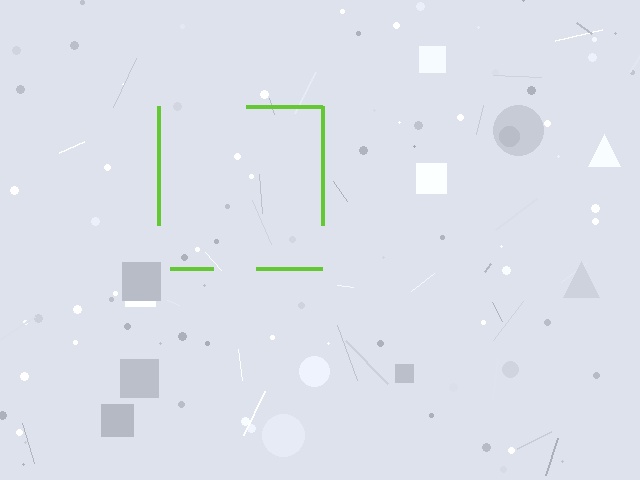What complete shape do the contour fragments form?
The contour fragments form a square.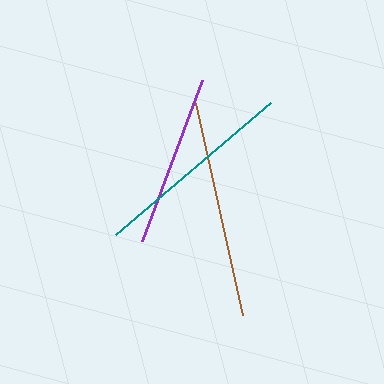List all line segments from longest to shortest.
From longest to shortest: brown, teal, purple.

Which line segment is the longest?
The brown line is the longest at approximately 217 pixels.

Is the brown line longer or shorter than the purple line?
The brown line is longer than the purple line.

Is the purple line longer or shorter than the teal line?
The teal line is longer than the purple line.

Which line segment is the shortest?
The purple line is the shortest at approximately 172 pixels.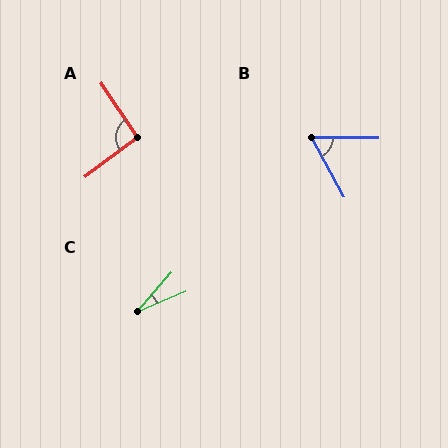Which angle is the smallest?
C, at approximately 27 degrees.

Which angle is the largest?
A, at approximately 93 degrees.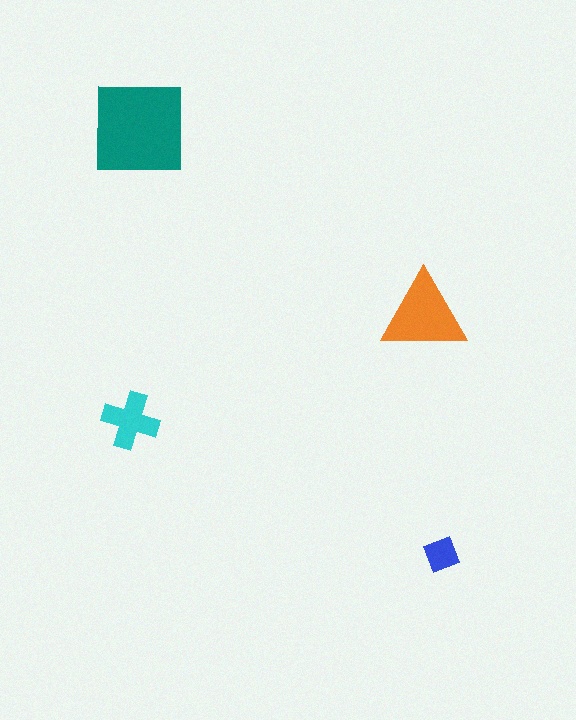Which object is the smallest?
The blue diamond.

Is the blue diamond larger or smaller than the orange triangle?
Smaller.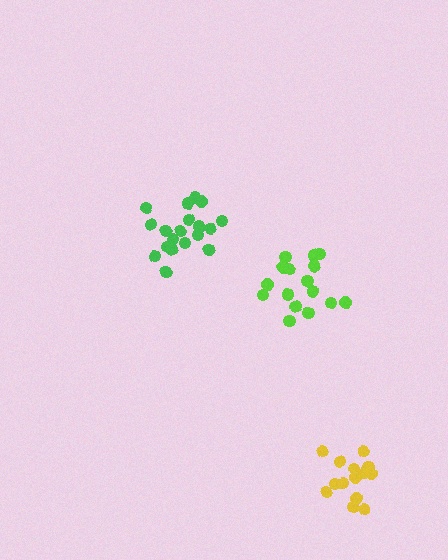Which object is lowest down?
The yellow cluster is bottommost.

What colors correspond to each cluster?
The clusters are colored: green, lime, yellow.